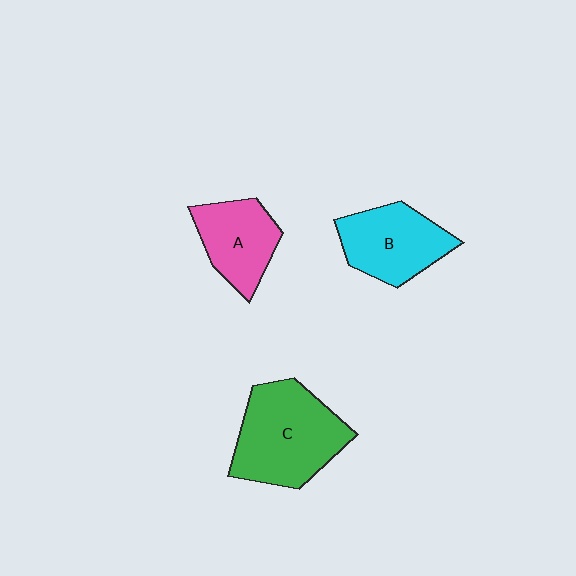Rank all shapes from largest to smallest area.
From largest to smallest: C (green), B (cyan), A (pink).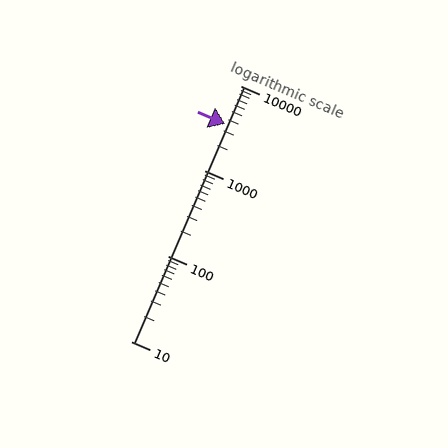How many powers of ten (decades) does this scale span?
The scale spans 3 decades, from 10 to 10000.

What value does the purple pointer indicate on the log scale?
The pointer indicates approximately 3600.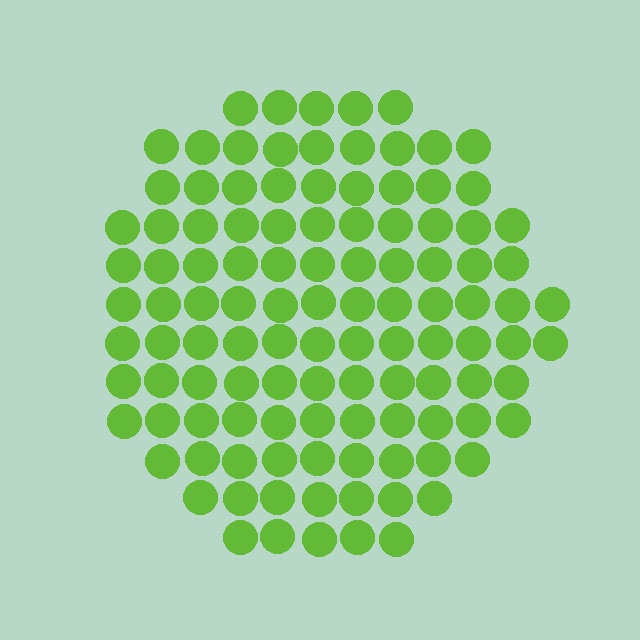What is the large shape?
The large shape is a circle.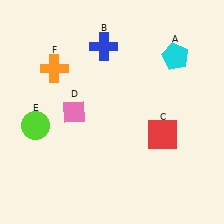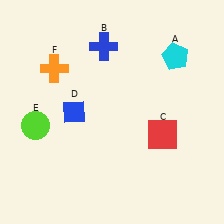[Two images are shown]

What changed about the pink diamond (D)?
In Image 1, D is pink. In Image 2, it changed to blue.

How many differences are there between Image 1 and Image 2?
There is 1 difference between the two images.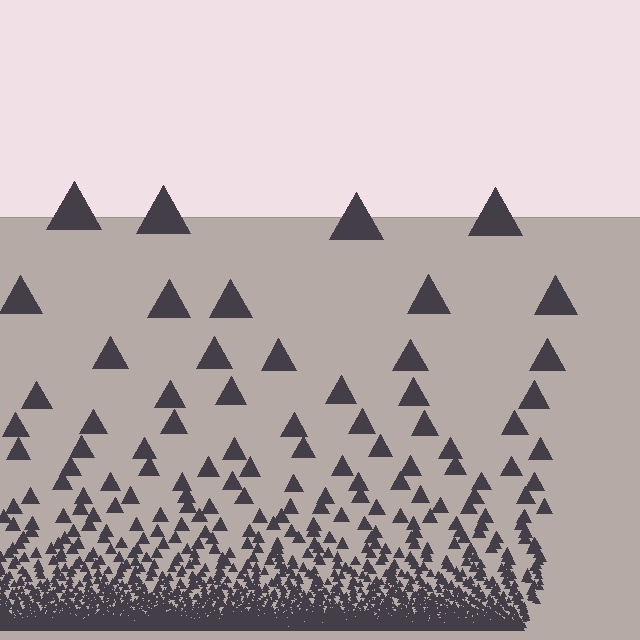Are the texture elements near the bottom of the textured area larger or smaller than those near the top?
Smaller. The gradient is inverted — elements near the bottom are smaller and denser.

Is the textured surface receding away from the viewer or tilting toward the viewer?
The surface appears to tilt toward the viewer. Texture elements get larger and sparser toward the top.